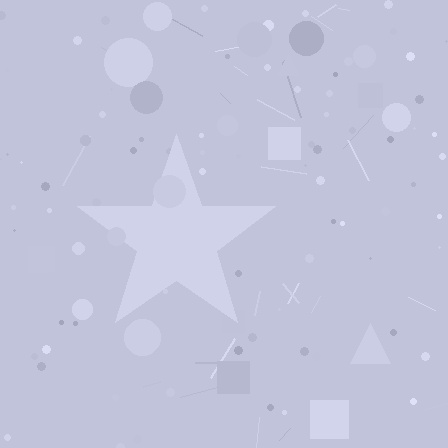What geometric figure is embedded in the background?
A star is embedded in the background.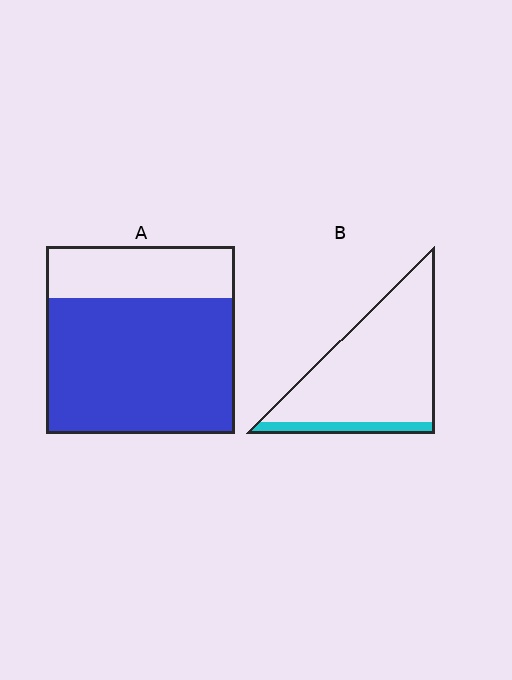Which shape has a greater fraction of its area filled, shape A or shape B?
Shape A.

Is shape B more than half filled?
No.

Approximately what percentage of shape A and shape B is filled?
A is approximately 70% and B is approximately 10%.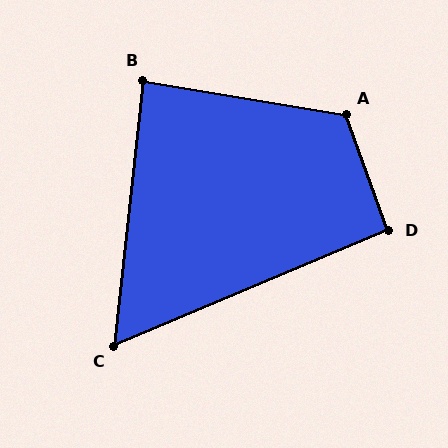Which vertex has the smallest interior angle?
C, at approximately 61 degrees.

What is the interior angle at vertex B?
Approximately 87 degrees (approximately right).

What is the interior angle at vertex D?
Approximately 93 degrees (approximately right).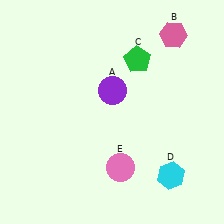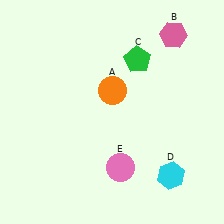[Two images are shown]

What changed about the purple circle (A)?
In Image 1, A is purple. In Image 2, it changed to orange.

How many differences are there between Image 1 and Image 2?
There is 1 difference between the two images.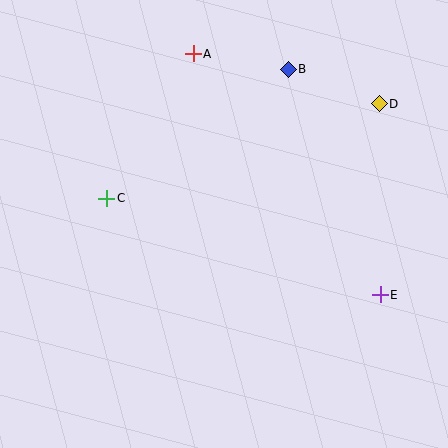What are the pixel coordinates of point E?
Point E is at (380, 295).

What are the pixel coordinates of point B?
Point B is at (288, 69).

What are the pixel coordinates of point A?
Point A is at (193, 54).